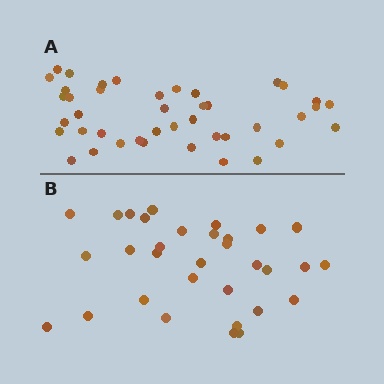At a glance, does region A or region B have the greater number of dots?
Region A (the top region) has more dots.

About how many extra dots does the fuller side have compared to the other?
Region A has roughly 10 or so more dots than region B.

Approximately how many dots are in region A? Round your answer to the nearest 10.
About 40 dots. (The exact count is 42, which rounds to 40.)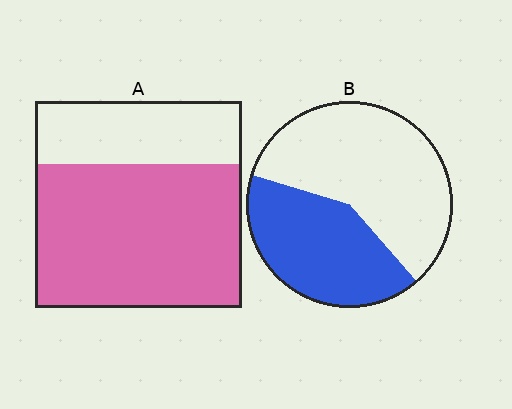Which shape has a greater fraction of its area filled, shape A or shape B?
Shape A.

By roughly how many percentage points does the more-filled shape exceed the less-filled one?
By roughly 30 percentage points (A over B).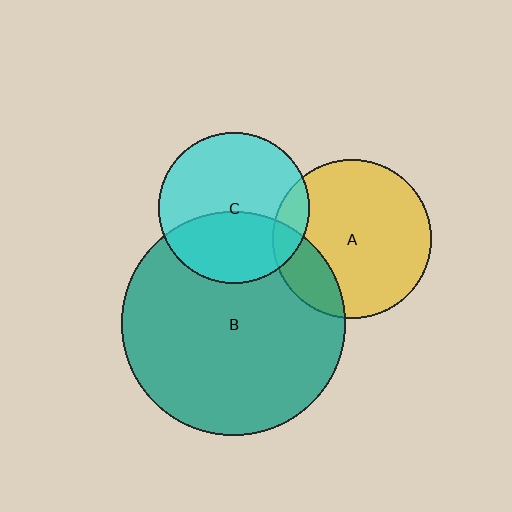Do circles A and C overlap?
Yes.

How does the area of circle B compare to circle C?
Approximately 2.2 times.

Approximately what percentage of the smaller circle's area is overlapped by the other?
Approximately 10%.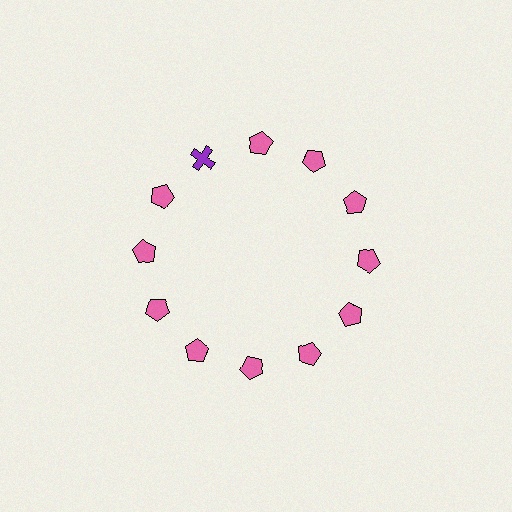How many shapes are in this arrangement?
There are 12 shapes arranged in a ring pattern.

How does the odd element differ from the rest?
It differs in both color (purple instead of pink) and shape (cross instead of pentagon).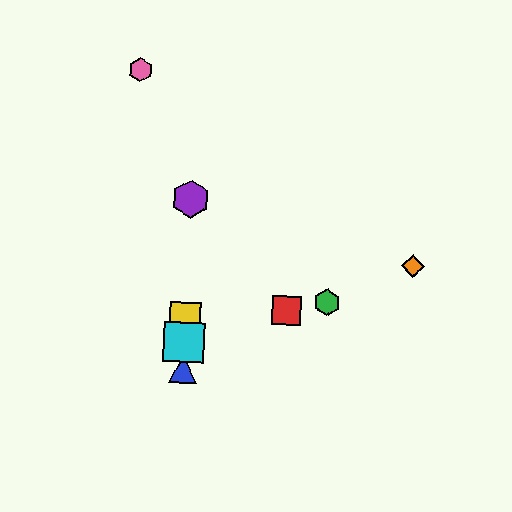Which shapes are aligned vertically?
The blue triangle, the yellow square, the purple hexagon, the cyan square are aligned vertically.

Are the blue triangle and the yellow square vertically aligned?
Yes, both are at x≈183.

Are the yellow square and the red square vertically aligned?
No, the yellow square is at x≈185 and the red square is at x≈286.